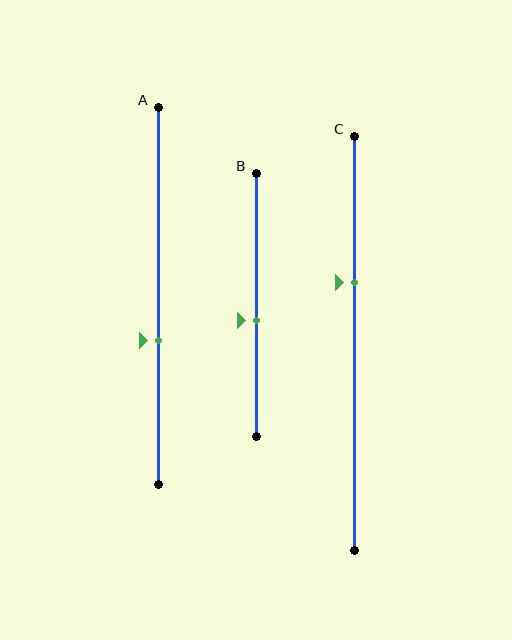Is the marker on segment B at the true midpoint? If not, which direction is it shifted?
No, the marker on segment B is shifted downward by about 6% of the segment length.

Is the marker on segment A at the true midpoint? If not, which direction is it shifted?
No, the marker on segment A is shifted downward by about 12% of the segment length.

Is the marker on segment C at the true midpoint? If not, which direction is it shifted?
No, the marker on segment C is shifted upward by about 15% of the segment length.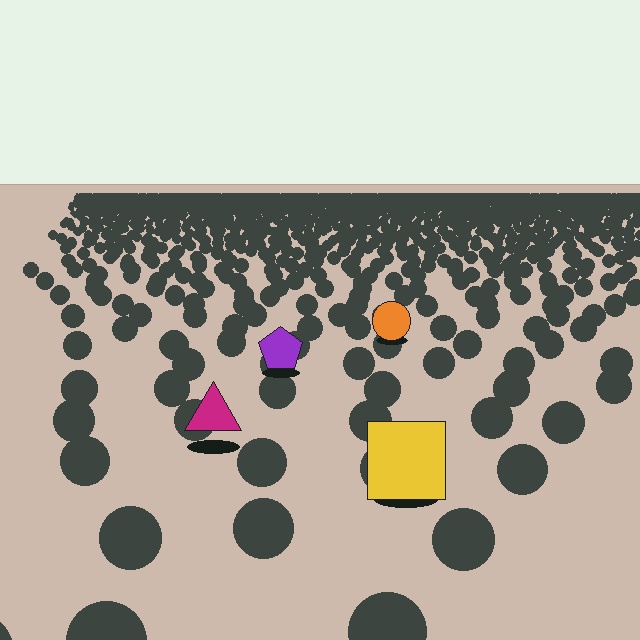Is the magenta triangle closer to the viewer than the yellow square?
No. The yellow square is closer — you can tell from the texture gradient: the ground texture is coarser near it.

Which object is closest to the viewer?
The yellow square is closest. The texture marks near it are larger and more spread out.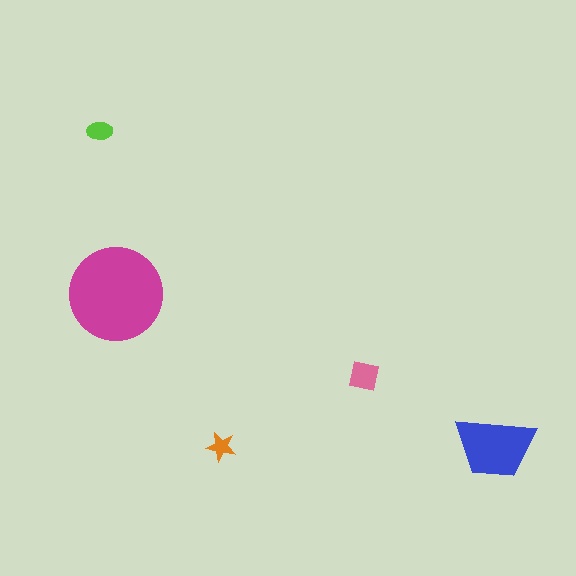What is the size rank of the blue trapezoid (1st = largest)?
2nd.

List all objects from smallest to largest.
The orange star, the lime ellipse, the pink square, the blue trapezoid, the magenta circle.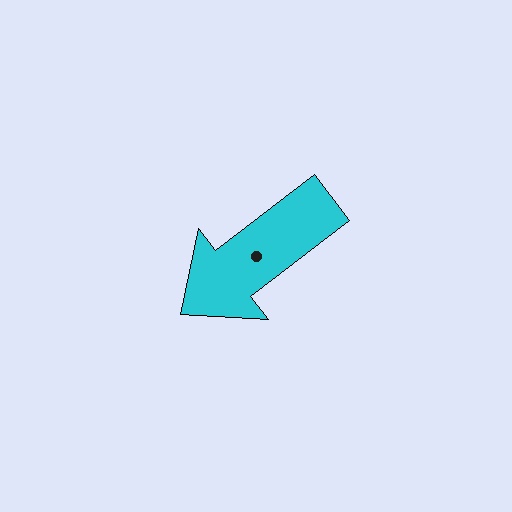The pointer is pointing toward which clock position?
Roughly 8 o'clock.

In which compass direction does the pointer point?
Southwest.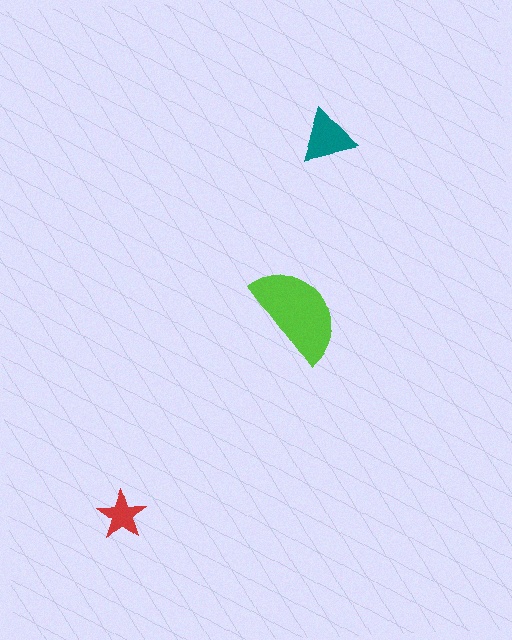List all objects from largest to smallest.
The lime semicircle, the teal triangle, the red star.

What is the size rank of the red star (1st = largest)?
3rd.